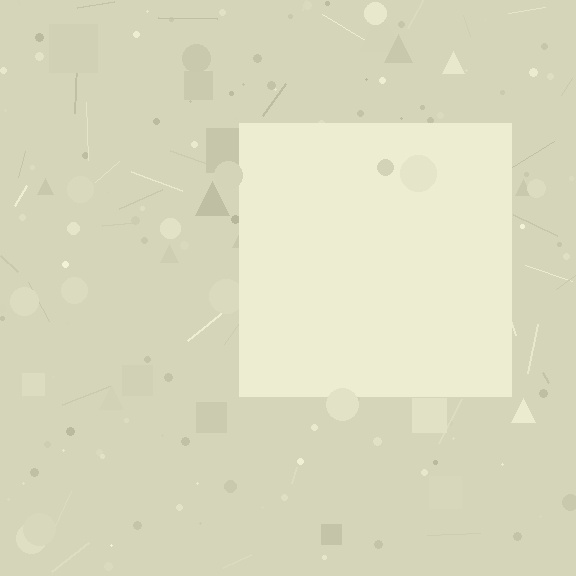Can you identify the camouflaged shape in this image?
The camouflaged shape is a square.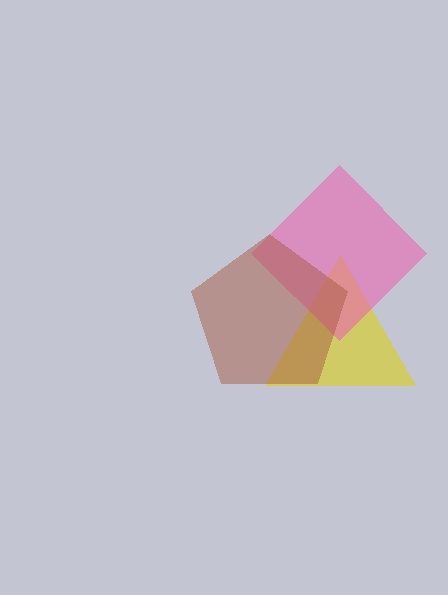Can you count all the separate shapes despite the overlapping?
Yes, there are 3 separate shapes.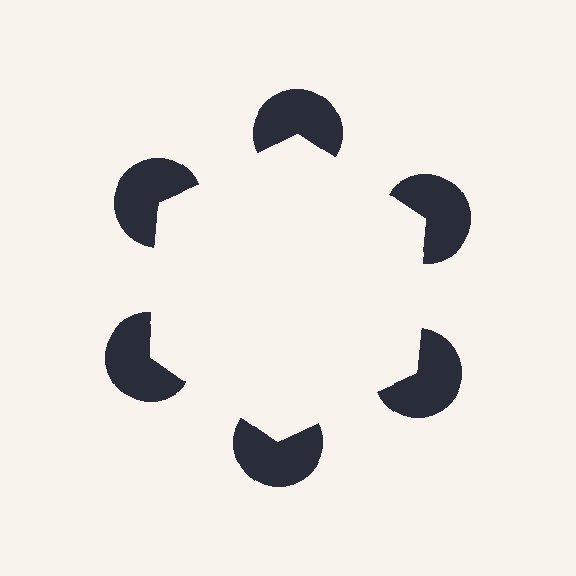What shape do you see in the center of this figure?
An illusory hexagon — its edges are inferred from the aligned wedge cuts in the pac-man discs, not physically drawn.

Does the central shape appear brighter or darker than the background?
It typically appears slightly brighter than the background, even though no actual brightness change is drawn.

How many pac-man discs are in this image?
There are 6 — one at each vertex of the illusory hexagon.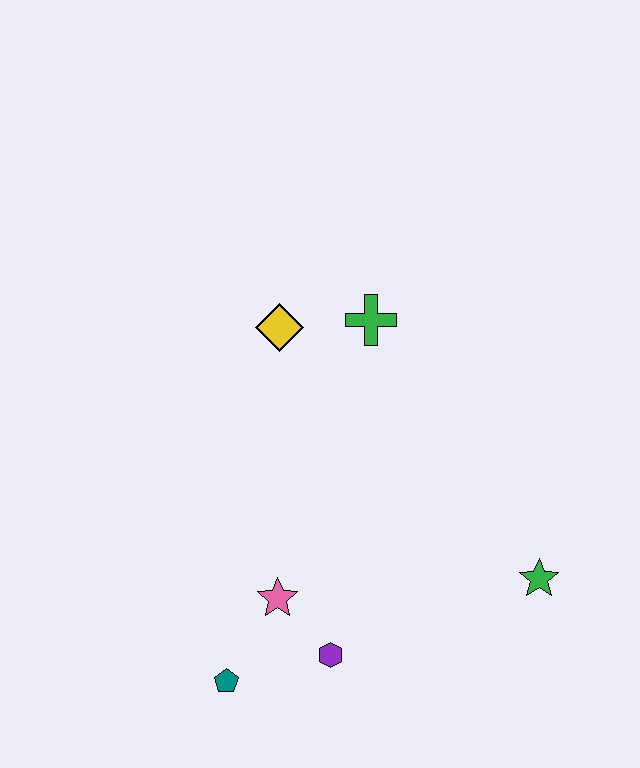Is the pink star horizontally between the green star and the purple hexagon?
No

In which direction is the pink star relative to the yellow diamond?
The pink star is below the yellow diamond.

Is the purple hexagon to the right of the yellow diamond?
Yes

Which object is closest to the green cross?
The yellow diamond is closest to the green cross.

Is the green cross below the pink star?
No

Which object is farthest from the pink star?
The green cross is farthest from the pink star.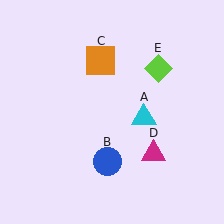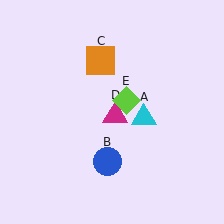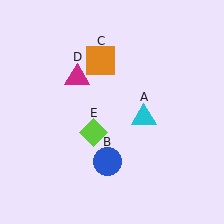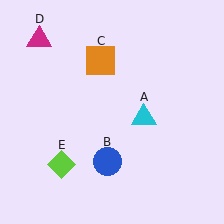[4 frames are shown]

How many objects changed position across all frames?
2 objects changed position: magenta triangle (object D), lime diamond (object E).